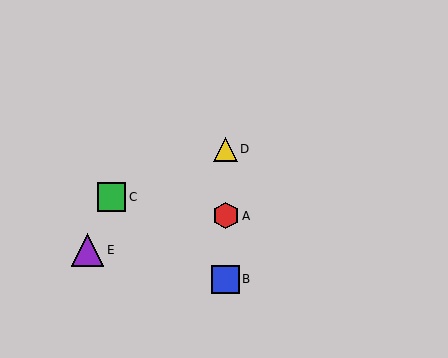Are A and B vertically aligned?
Yes, both are at x≈226.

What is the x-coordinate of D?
Object D is at x≈226.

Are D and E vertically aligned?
No, D is at x≈226 and E is at x≈87.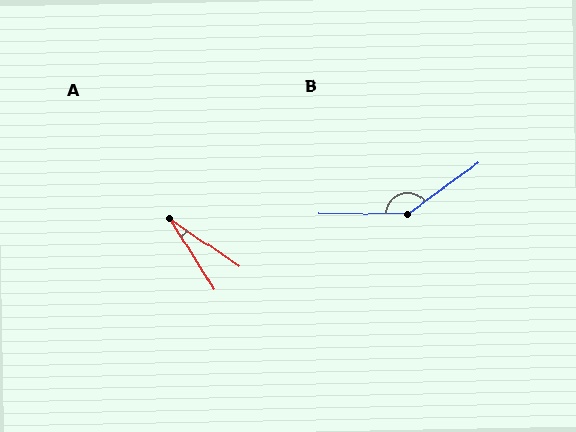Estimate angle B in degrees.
Approximately 144 degrees.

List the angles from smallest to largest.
A (24°), B (144°).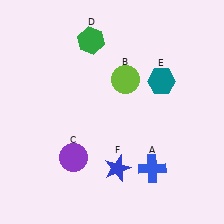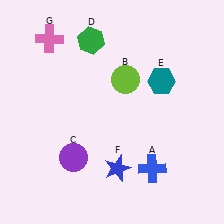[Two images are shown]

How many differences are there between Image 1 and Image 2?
There is 1 difference between the two images.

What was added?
A pink cross (G) was added in Image 2.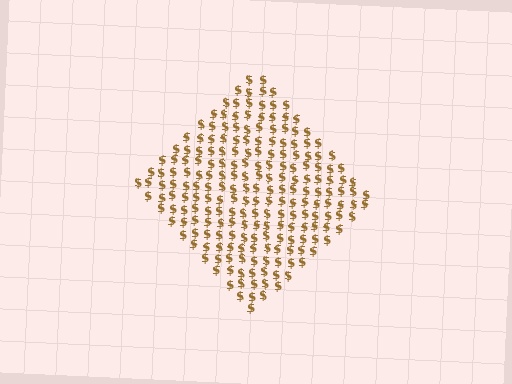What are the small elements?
The small elements are dollar signs.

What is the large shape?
The large shape is a diamond.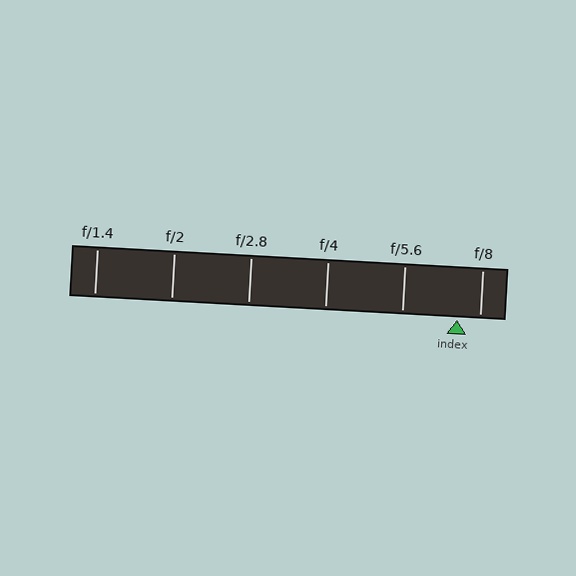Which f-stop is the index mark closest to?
The index mark is closest to f/8.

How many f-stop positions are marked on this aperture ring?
There are 6 f-stop positions marked.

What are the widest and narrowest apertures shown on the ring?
The widest aperture shown is f/1.4 and the narrowest is f/8.